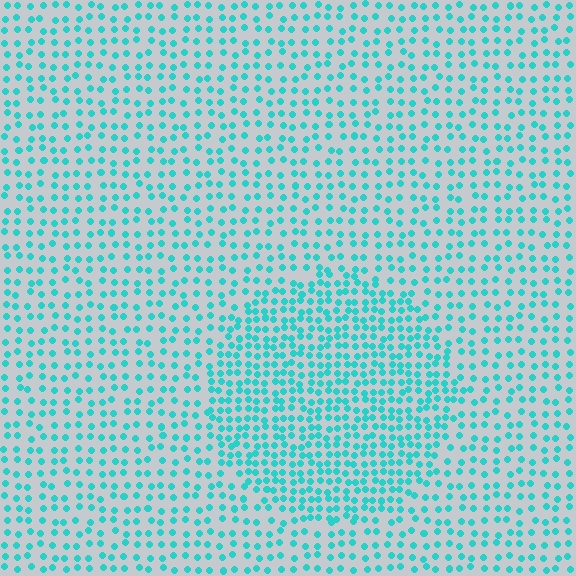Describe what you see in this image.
The image contains small cyan elements arranged at two different densities. A circle-shaped region is visible where the elements are more densely packed than the surrounding area.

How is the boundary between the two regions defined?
The boundary is defined by a change in element density (approximately 1.8x ratio). All elements are the same color, size, and shape.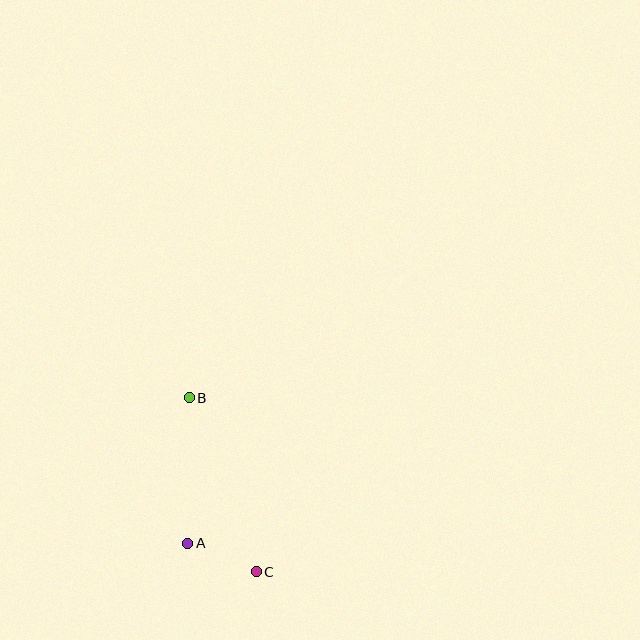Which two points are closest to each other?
Points A and C are closest to each other.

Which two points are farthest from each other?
Points B and C are farthest from each other.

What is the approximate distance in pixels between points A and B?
The distance between A and B is approximately 146 pixels.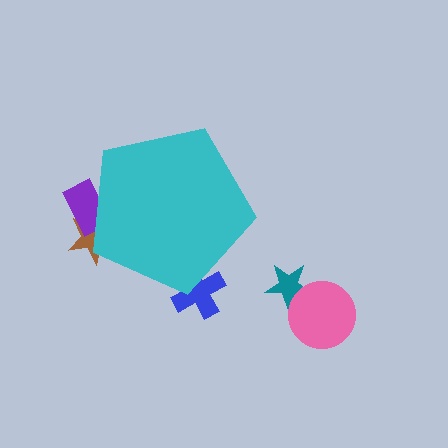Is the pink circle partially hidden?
No, the pink circle is fully visible.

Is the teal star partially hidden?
No, the teal star is fully visible.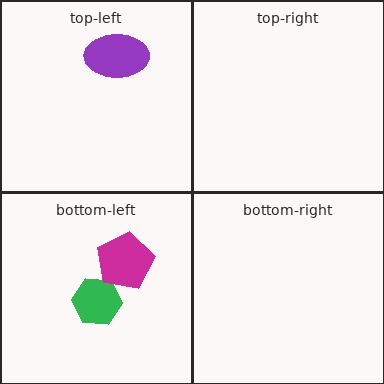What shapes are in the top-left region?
The purple ellipse.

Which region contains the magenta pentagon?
The bottom-left region.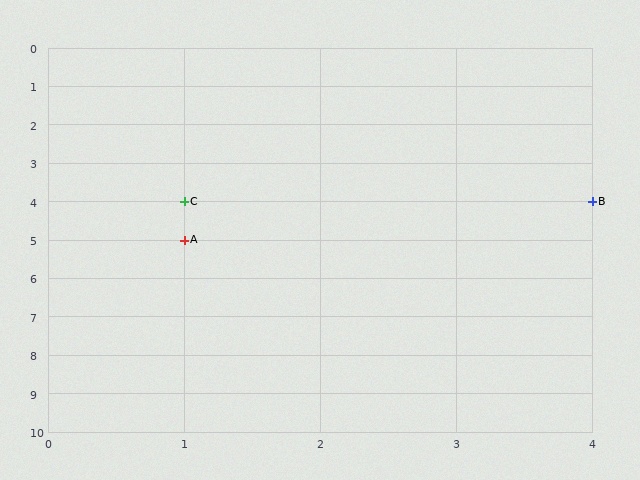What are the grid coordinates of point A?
Point A is at grid coordinates (1, 5).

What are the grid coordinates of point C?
Point C is at grid coordinates (1, 4).